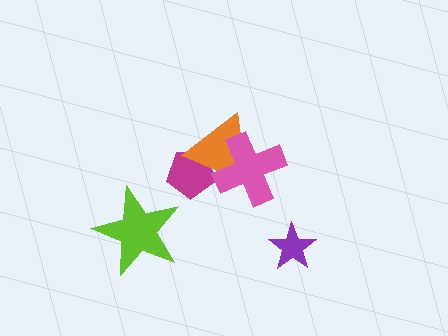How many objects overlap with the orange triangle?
2 objects overlap with the orange triangle.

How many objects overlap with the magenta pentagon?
1 object overlaps with the magenta pentagon.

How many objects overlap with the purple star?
0 objects overlap with the purple star.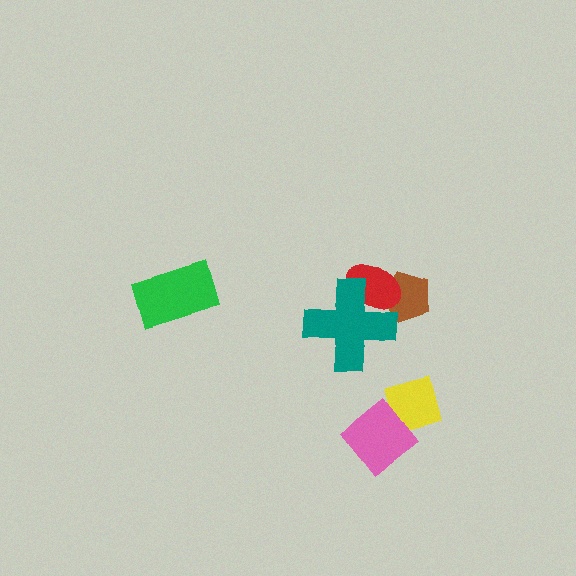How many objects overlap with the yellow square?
1 object overlaps with the yellow square.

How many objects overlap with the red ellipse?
2 objects overlap with the red ellipse.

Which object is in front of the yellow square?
The pink diamond is in front of the yellow square.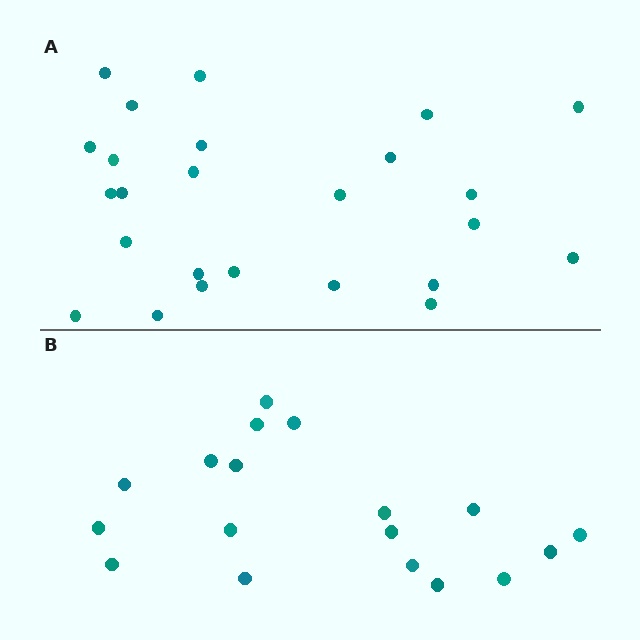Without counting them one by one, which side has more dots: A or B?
Region A (the top region) has more dots.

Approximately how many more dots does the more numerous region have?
Region A has roughly 8 or so more dots than region B.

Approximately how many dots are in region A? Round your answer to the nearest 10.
About 20 dots. (The exact count is 25, which rounds to 20.)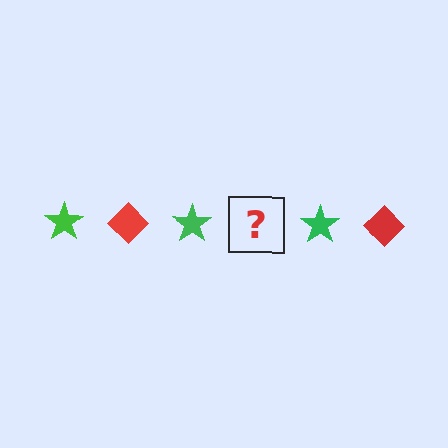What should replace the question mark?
The question mark should be replaced with a red diamond.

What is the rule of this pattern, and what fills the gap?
The rule is that the pattern alternates between green star and red diamond. The gap should be filled with a red diamond.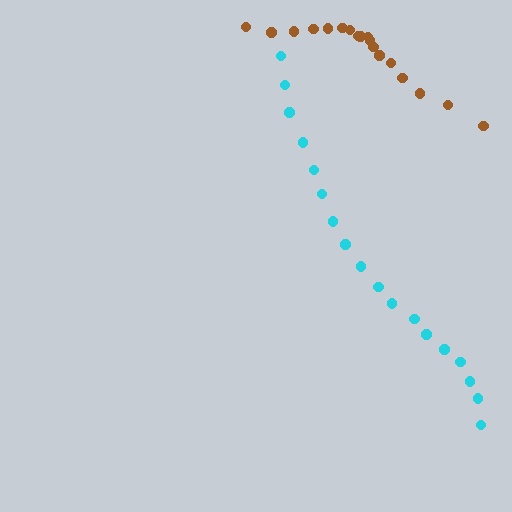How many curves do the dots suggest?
There are 2 distinct paths.